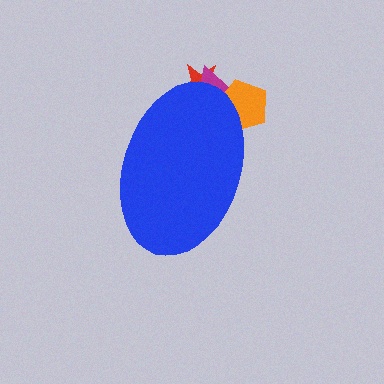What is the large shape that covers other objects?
A blue ellipse.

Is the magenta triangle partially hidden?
Yes, the magenta triangle is partially hidden behind the blue ellipse.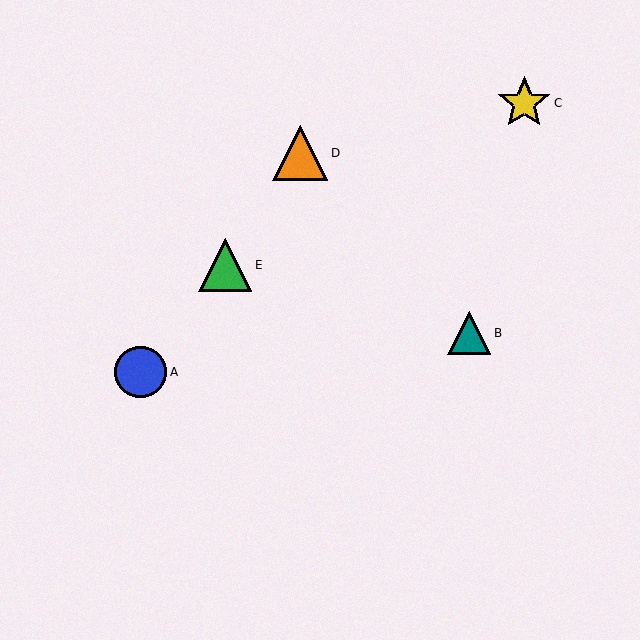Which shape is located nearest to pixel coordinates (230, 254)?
The green triangle (labeled E) at (225, 265) is nearest to that location.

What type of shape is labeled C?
Shape C is a yellow star.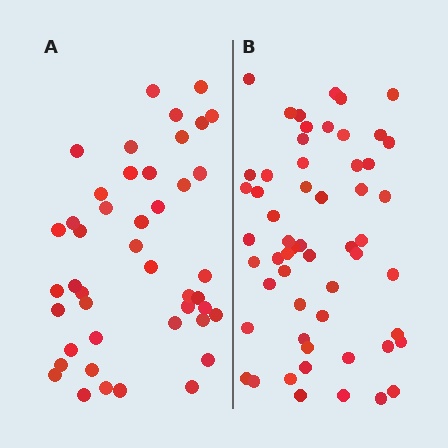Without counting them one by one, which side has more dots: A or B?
Region B (the right region) has more dots.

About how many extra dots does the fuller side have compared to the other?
Region B has roughly 12 or so more dots than region A.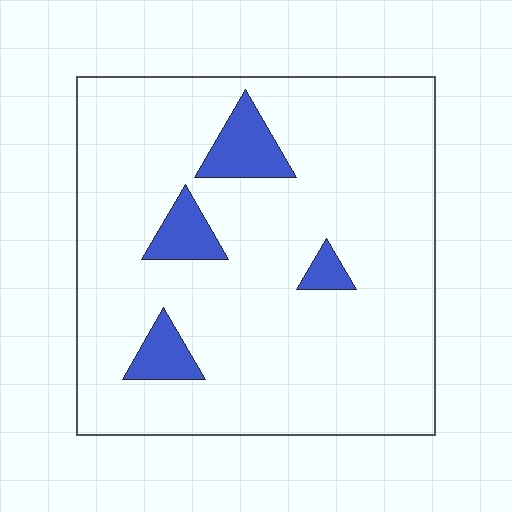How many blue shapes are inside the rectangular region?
4.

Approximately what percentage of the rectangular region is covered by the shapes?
Approximately 10%.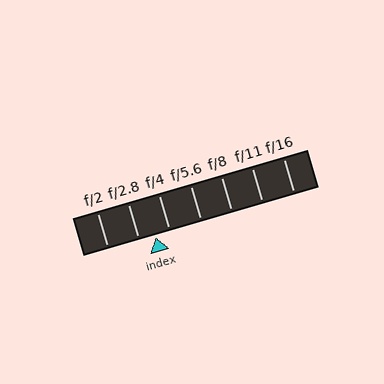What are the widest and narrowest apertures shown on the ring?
The widest aperture shown is f/2 and the narrowest is f/16.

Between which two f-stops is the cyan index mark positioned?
The index mark is between f/2.8 and f/4.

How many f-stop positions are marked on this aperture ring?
There are 7 f-stop positions marked.